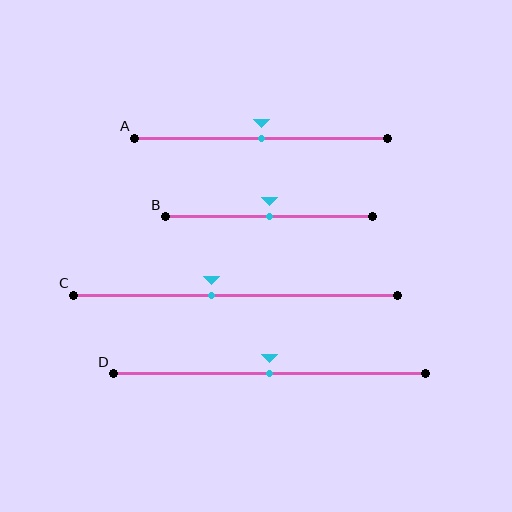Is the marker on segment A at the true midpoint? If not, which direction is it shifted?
Yes, the marker on segment A is at the true midpoint.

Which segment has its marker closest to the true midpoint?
Segment A has its marker closest to the true midpoint.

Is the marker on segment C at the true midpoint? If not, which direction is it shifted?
No, the marker on segment C is shifted to the left by about 7% of the segment length.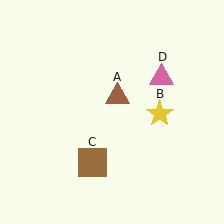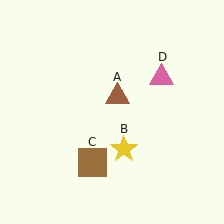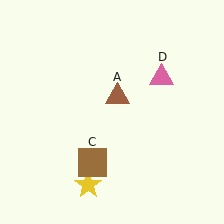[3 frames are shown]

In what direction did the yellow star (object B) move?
The yellow star (object B) moved down and to the left.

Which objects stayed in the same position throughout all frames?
Brown triangle (object A) and brown square (object C) and pink triangle (object D) remained stationary.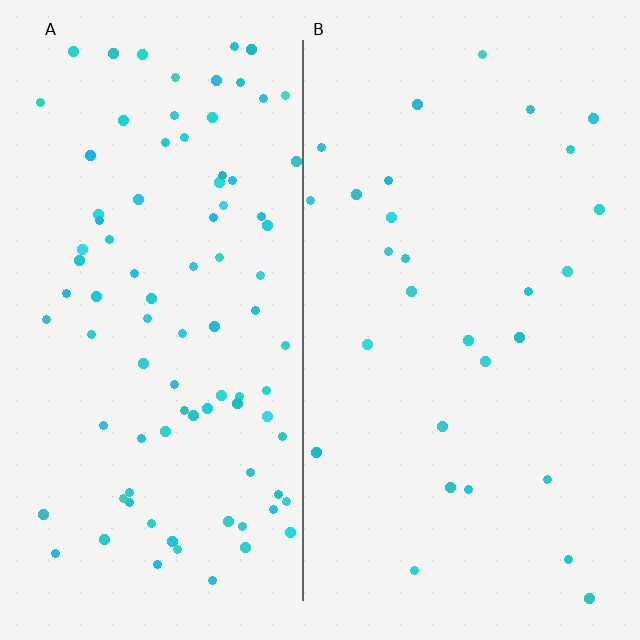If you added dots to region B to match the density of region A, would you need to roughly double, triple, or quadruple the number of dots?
Approximately triple.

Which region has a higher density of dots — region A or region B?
A (the left).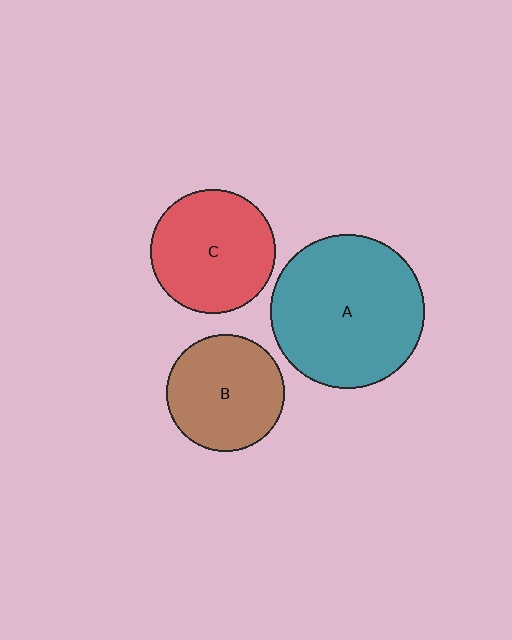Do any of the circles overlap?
No, none of the circles overlap.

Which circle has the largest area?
Circle A (teal).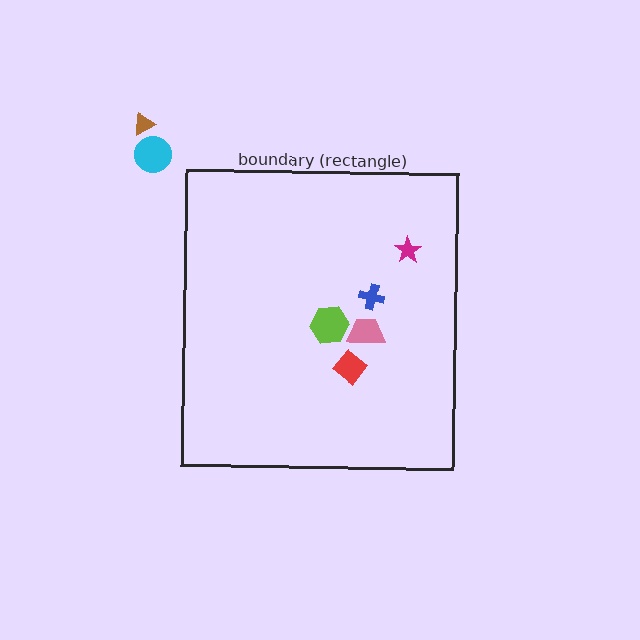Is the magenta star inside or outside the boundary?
Inside.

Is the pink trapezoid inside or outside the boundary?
Inside.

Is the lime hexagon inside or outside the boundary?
Inside.